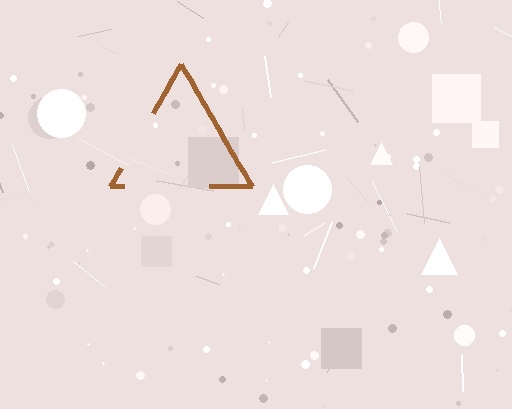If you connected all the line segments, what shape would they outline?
They would outline a triangle.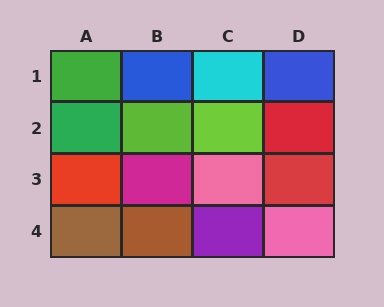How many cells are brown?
2 cells are brown.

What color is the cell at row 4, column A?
Brown.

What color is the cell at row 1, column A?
Green.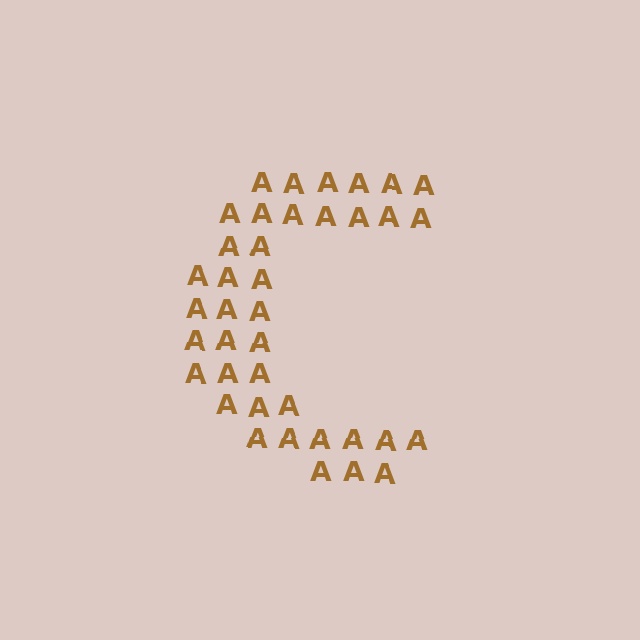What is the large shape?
The large shape is the letter C.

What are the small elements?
The small elements are letter A's.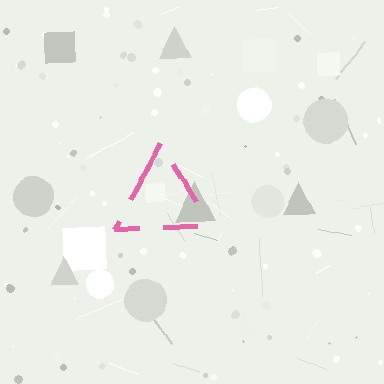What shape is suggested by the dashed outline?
The dashed outline suggests a triangle.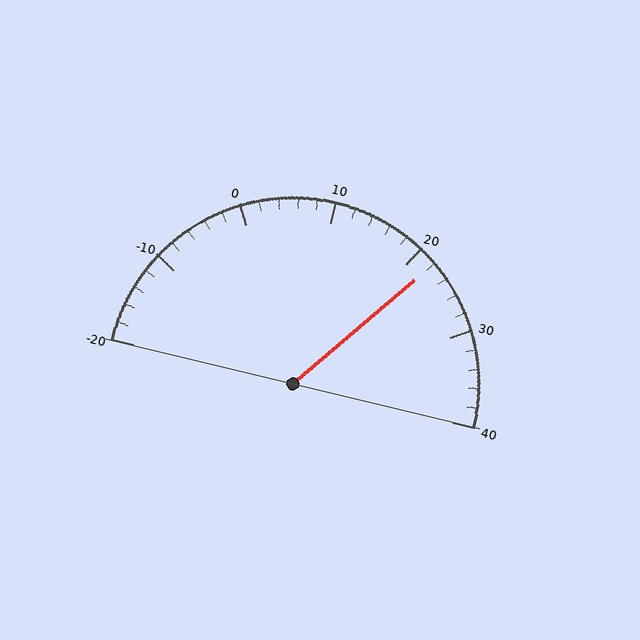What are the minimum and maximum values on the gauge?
The gauge ranges from -20 to 40.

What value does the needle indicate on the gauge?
The needle indicates approximately 22.